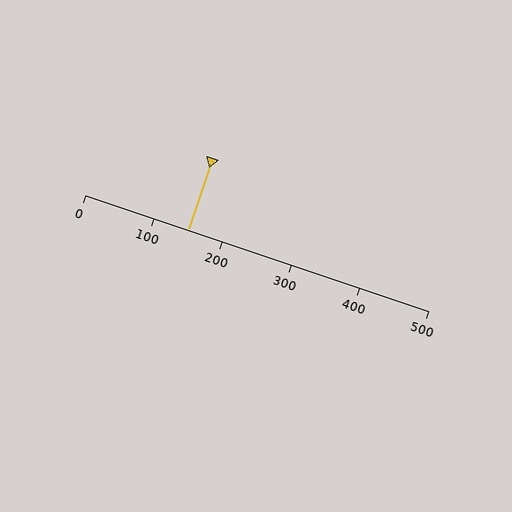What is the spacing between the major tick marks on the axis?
The major ticks are spaced 100 apart.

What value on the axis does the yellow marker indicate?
The marker indicates approximately 150.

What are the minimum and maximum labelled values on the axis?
The axis runs from 0 to 500.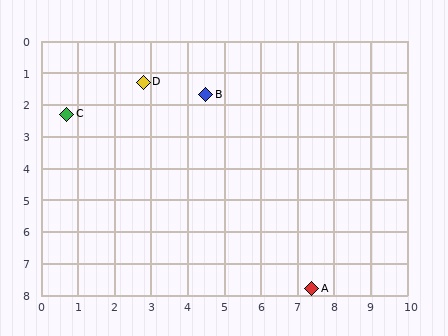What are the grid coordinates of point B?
Point B is at approximately (4.5, 1.7).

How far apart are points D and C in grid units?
Points D and C are about 2.3 grid units apart.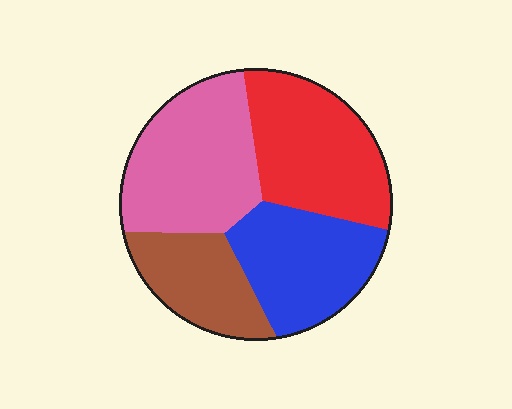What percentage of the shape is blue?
Blue takes up less than a quarter of the shape.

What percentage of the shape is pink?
Pink covers around 30% of the shape.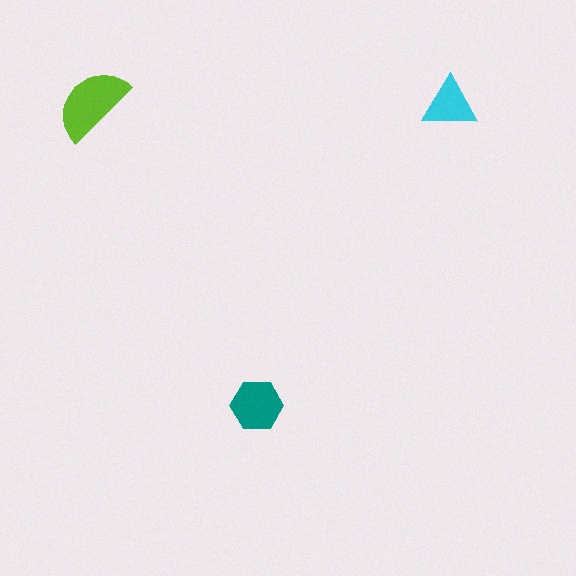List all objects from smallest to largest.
The cyan triangle, the teal hexagon, the lime semicircle.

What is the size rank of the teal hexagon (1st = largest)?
2nd.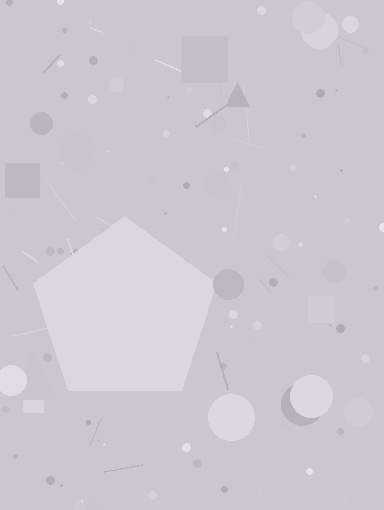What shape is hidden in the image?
A pentagon is hidden in the image.